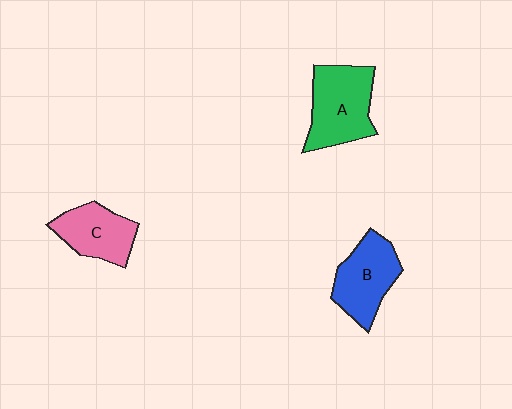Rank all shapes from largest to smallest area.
From largest to smallest: A (green), B (blue), C (pink).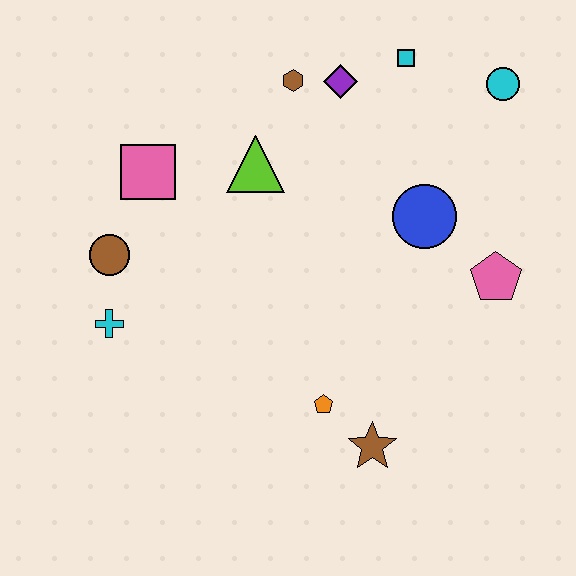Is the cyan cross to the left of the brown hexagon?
Yes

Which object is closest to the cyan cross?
The brown circle is closest to the cyan cross.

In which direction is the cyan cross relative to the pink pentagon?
The cyan cross is to the left of the pink pentagon.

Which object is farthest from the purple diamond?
The brown star is farthest from the purple diamond.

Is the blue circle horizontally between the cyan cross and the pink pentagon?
Yes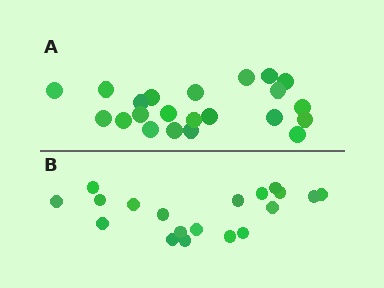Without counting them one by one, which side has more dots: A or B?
Region A (the top region) has more dots.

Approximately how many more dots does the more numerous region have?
Region A has just a few more — roughly 2 or 3 more dots than region B.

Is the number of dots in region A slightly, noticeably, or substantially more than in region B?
Region A has only slightly more — the two regions are fairly close. The ratio is roughly 1.2 to 1.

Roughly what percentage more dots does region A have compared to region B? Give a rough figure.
About 15% more.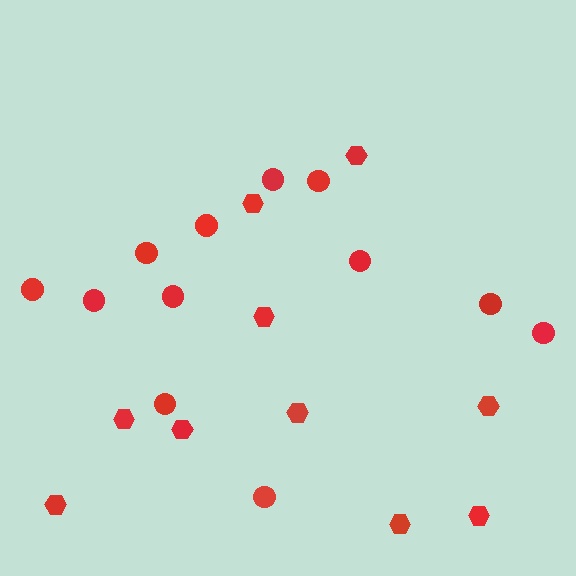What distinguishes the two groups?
There are 2 groups: one group of hexagons (10) and one group of circles (12).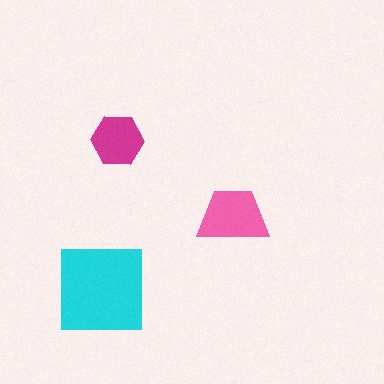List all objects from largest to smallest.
The cyan square, the pink trapezoid, the magenta hexagon.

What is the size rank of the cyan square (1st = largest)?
1st.